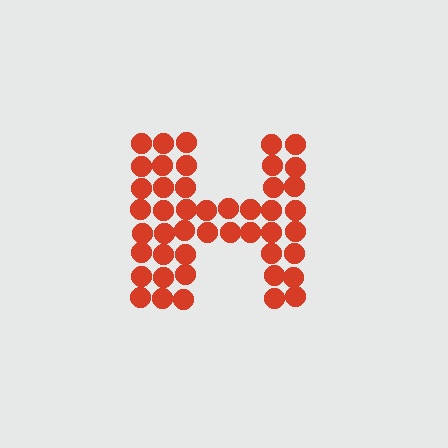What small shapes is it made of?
It is made of small circles.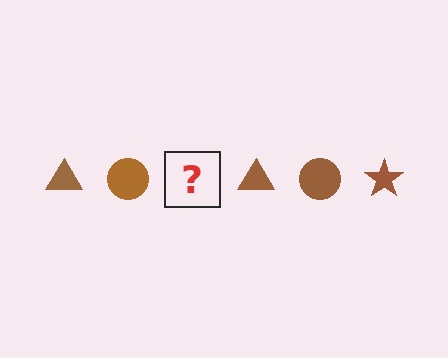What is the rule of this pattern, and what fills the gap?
The rule is that the pattern cycles through triangle, circle, star shapes in brown. The gap should be filled with a brown star.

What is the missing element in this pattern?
The missing element is a brown star.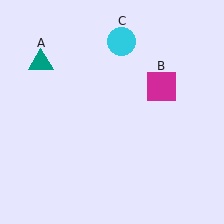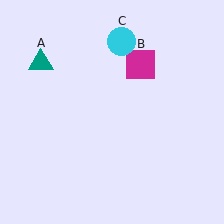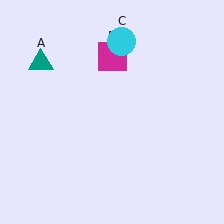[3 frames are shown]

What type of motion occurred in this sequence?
The magenta square (object B) rotated counterclockwise around the center of the scene.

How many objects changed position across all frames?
1 object changed position: magenta square (object B).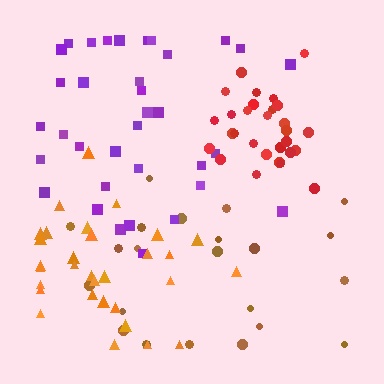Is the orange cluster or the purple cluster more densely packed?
Purple.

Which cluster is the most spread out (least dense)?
Brown.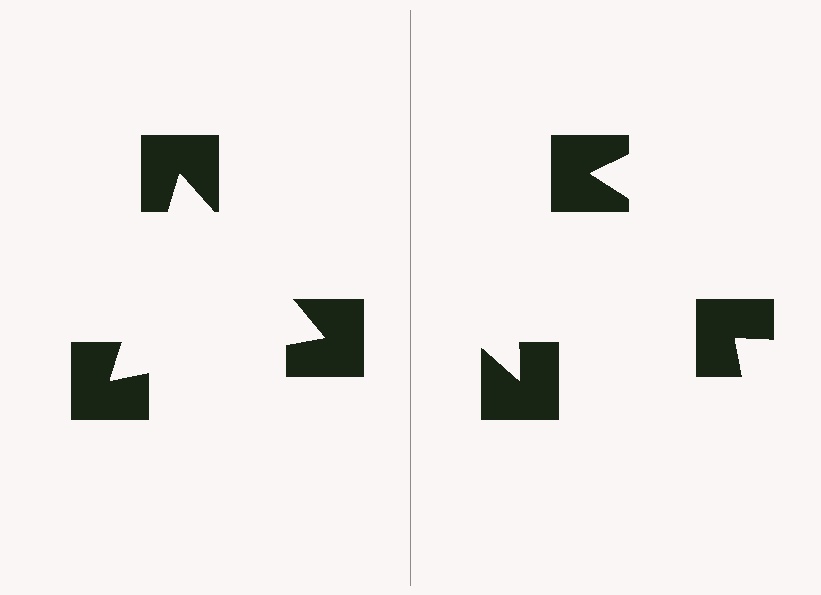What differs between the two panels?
The notched squares are positioned identically on both sides; only the wedge orientations differ. On the left they align to a triangle; on the right they are misaligned.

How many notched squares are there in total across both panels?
6 — 3 on each side.